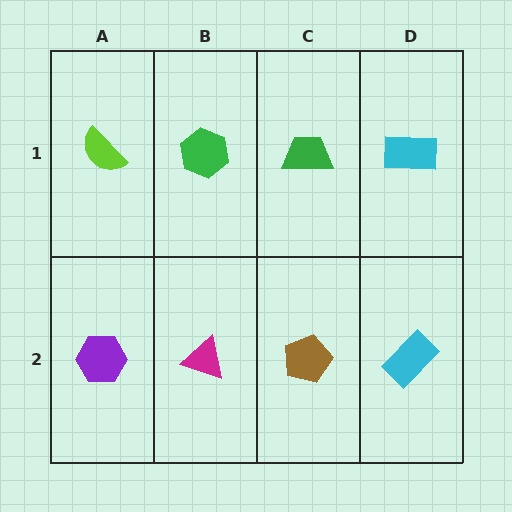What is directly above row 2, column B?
A green hexagon.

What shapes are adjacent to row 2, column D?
A cyan rectangle (row 1, column D), a brown pentagon (row 2, column C).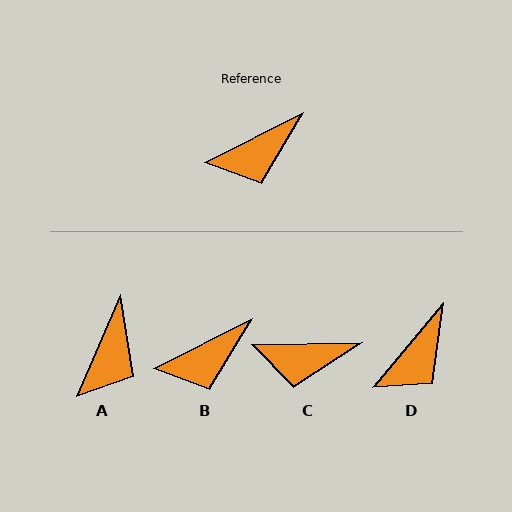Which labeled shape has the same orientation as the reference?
B.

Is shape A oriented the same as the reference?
No, it is off by about 40 degrees.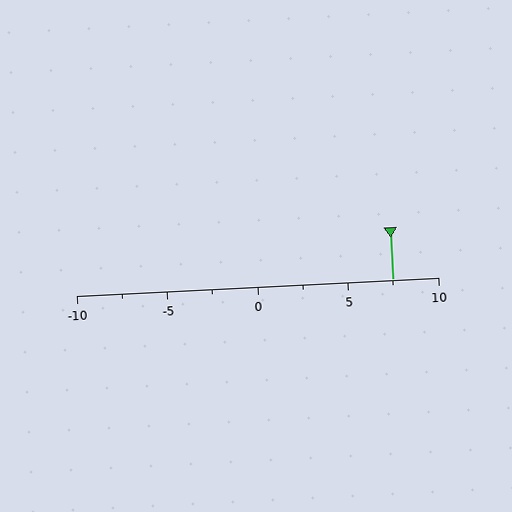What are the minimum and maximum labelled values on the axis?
The axis runs from -10 to 10.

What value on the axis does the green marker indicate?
The marker indicates approximately 7.5.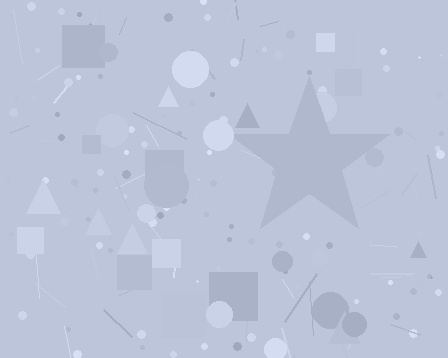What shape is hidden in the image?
A star is hidden in the image.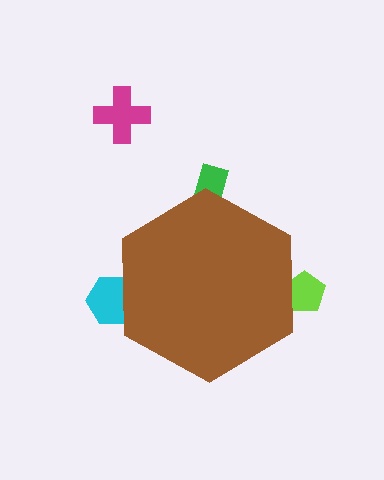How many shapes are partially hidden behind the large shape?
3 shapes are partially hidden.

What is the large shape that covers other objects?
A brown hexagon.